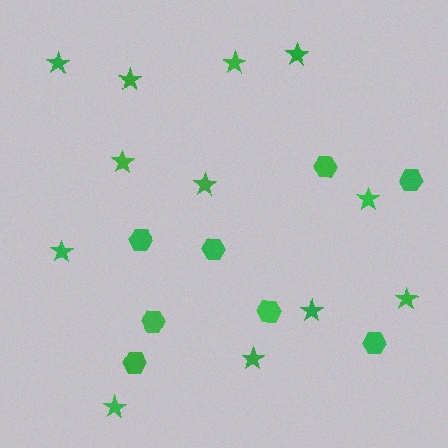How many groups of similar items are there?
There are 2 groups: one group of hexagons (8) and one group of stars (12).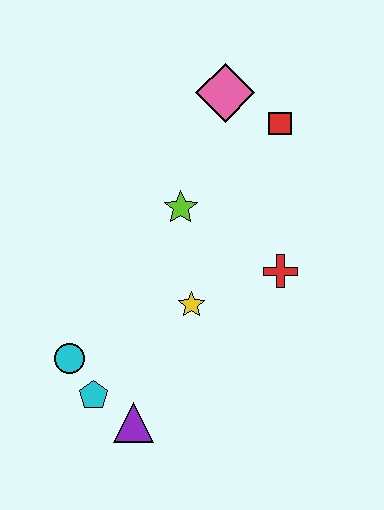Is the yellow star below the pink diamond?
Yes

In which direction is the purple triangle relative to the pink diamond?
The purple triangle is below the pink diamond.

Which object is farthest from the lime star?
The purple triangle is farthest from the lime star.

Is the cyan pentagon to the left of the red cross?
Yes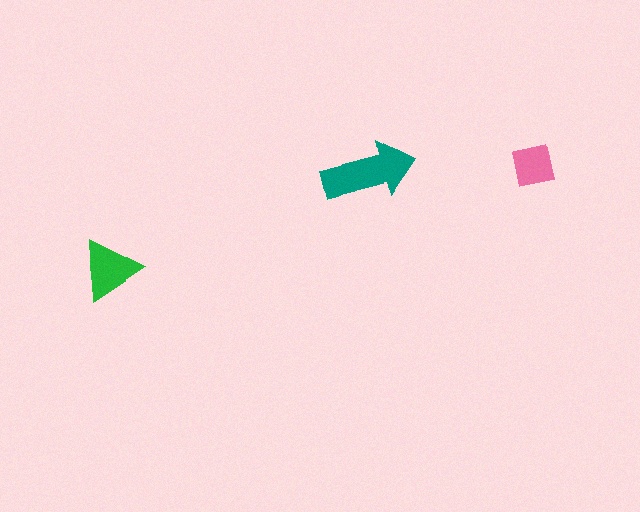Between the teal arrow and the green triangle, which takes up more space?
The teal arrow.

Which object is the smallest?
The pink square.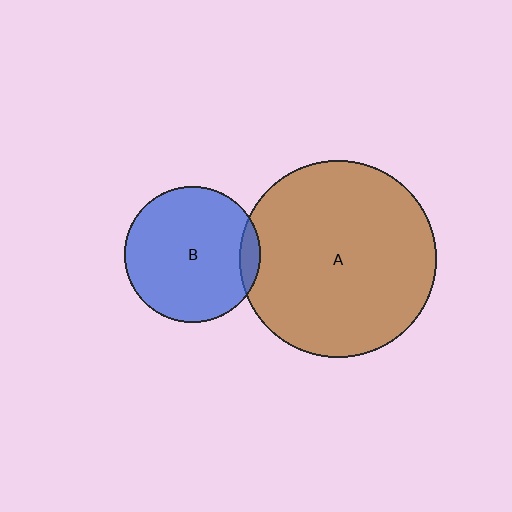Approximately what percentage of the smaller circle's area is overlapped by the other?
Approximately 10%.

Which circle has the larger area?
Circle A (brown).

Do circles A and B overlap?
Yes.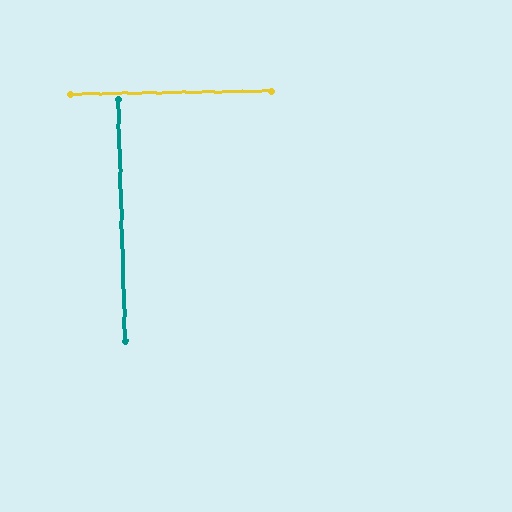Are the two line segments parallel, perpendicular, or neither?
Perpendicular — they meet at approximately 89°.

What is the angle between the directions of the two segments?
Approximately 89 degrees.